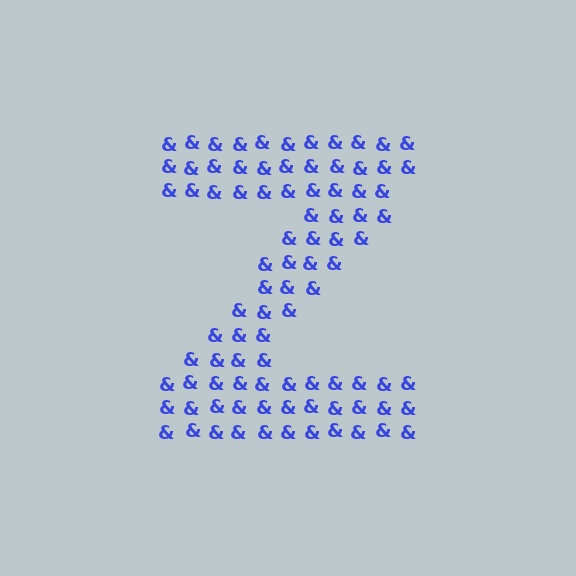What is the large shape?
The large shape is the letter Z.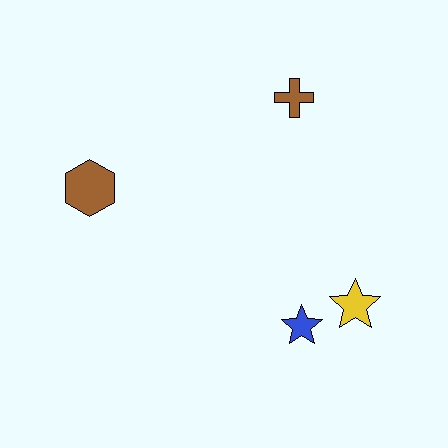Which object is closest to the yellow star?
The blue star is closest to the yellow star.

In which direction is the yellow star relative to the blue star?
The yellow star is to the right of the blue star.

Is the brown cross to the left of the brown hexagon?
No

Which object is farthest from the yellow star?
The brown hexagon is farthest from the yellow star.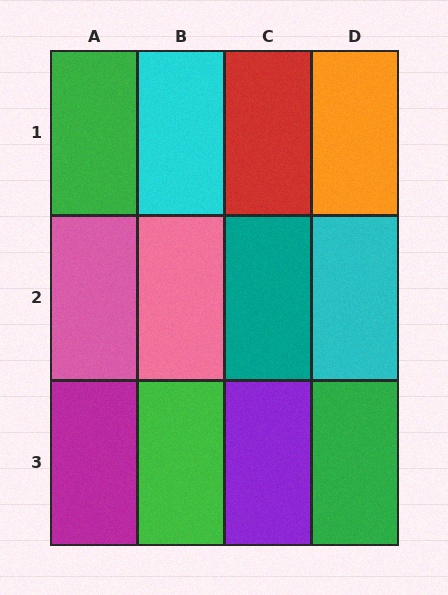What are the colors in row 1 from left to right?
Green, cyan, red, orange.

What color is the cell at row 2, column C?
Teal.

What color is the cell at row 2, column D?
Cyan.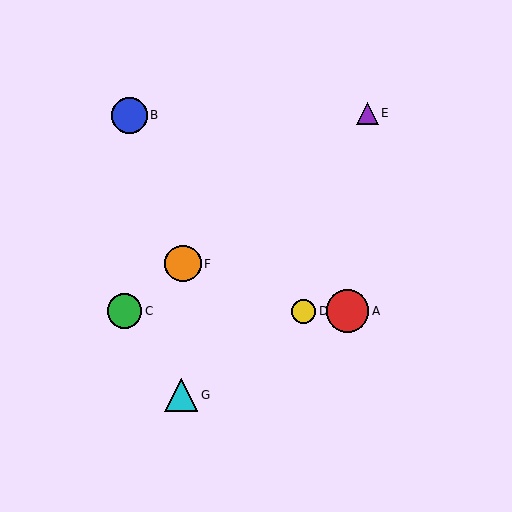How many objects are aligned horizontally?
3 objects (A, C, D) are aligned horizontally.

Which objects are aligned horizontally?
Objects A, C, D are aligned horizontally.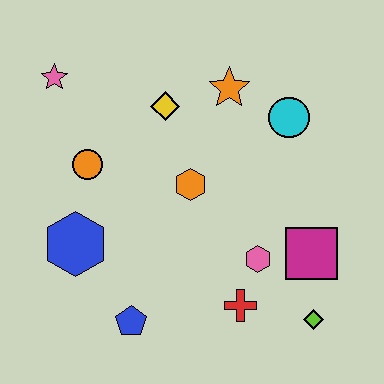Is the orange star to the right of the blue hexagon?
Yes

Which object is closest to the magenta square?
The pink hexagon is closest to the magenta square.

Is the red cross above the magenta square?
No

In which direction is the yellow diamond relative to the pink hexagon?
The yellow diamond is above the pink hexagon.